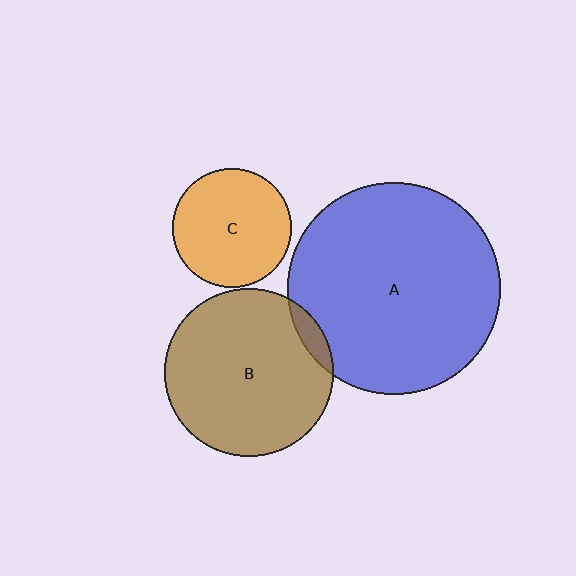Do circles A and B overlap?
Yes.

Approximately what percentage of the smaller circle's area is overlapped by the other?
Approximately 5%.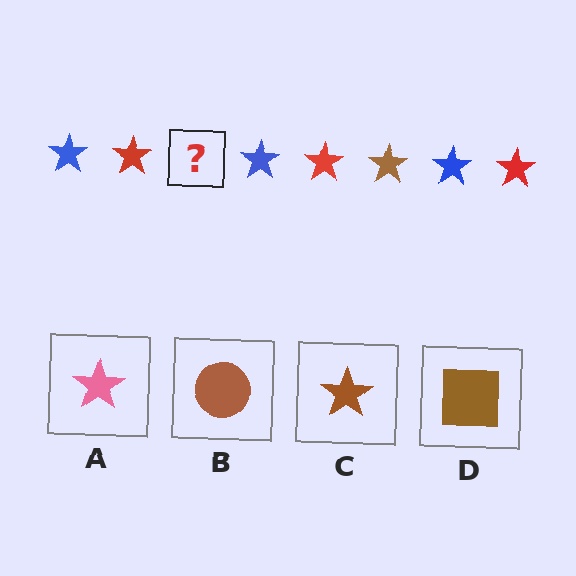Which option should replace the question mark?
Option C.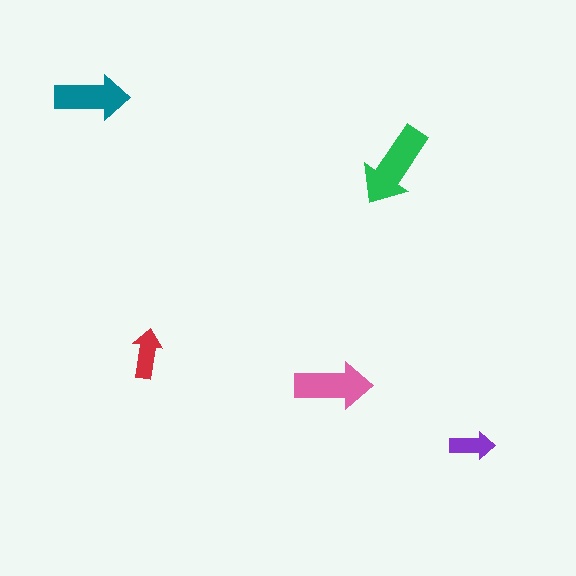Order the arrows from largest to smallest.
the green one, the pink one, the teal one, the red one, the purple one.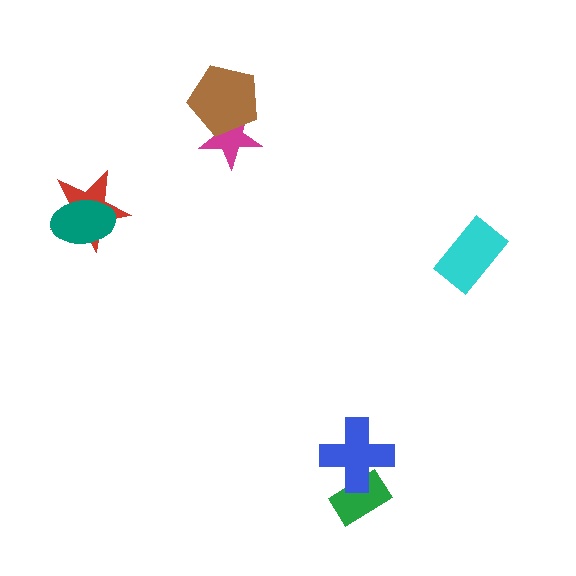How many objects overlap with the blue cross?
1 object overlaps with the blue cross.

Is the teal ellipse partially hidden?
No, no other shape covers it.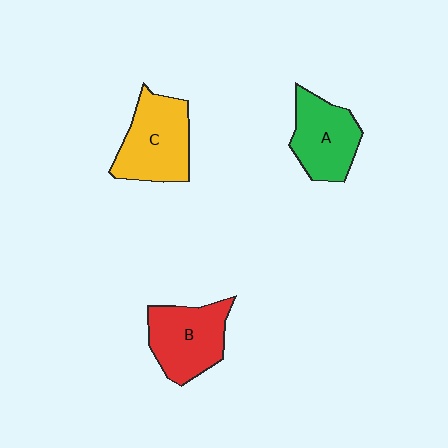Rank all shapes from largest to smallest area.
From largest to smallest: C (yellow), B (red), A (green).